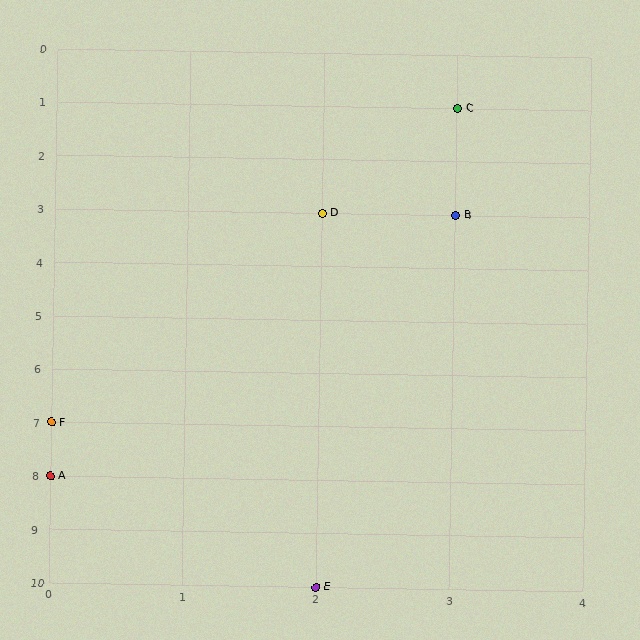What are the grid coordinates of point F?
Point F is at grid coordinates (0, 7).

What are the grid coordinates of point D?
Point D is at grid coordinates (2, 3).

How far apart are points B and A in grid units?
Points B and A are 3 columns and 5 rows apart (about 5.8 grid units diagonally).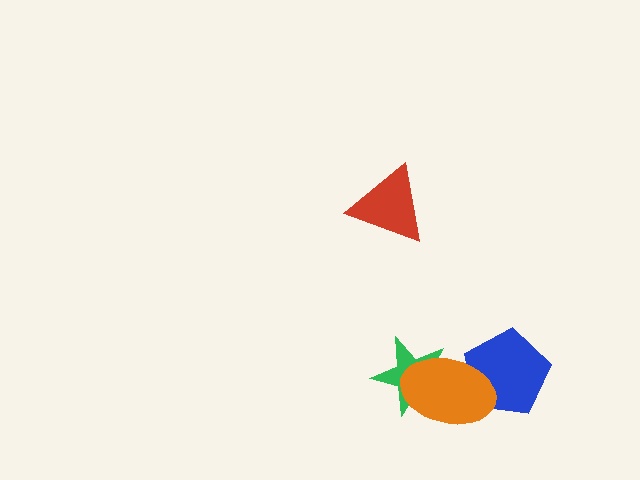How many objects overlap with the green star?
1 object overlaps with the green star.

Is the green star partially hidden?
Yes, it is partially covered by another shape.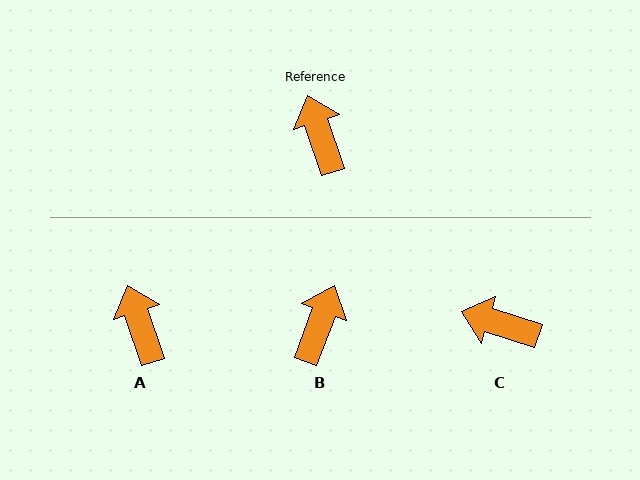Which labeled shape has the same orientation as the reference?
A.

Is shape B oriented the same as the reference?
No, it is off by about 39 degrees.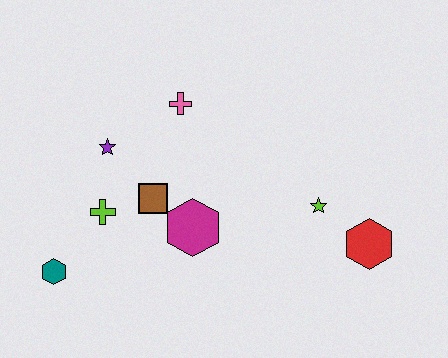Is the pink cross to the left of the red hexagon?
Yes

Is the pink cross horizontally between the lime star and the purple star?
Yes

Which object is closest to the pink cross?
The purple star is closest to the pink cross.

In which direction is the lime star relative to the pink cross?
The lime star is to the right of the pink cross.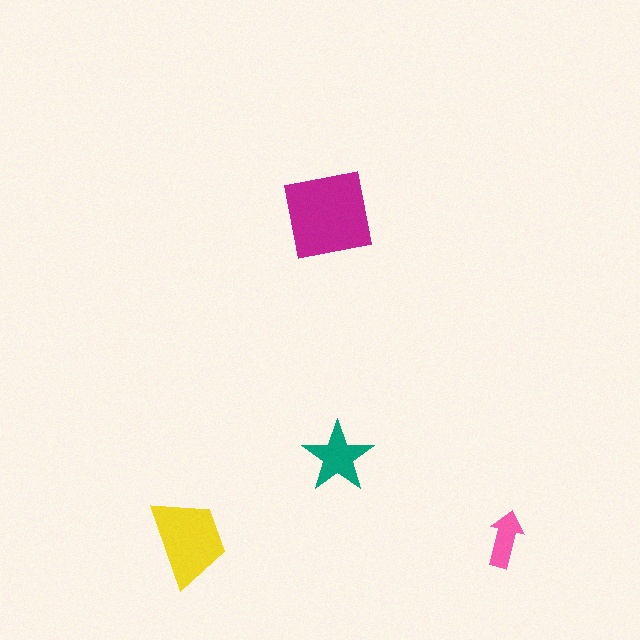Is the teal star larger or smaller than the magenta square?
Smaller.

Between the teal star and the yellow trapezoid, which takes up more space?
The yellow trapezoid.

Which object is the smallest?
The pink arrow.